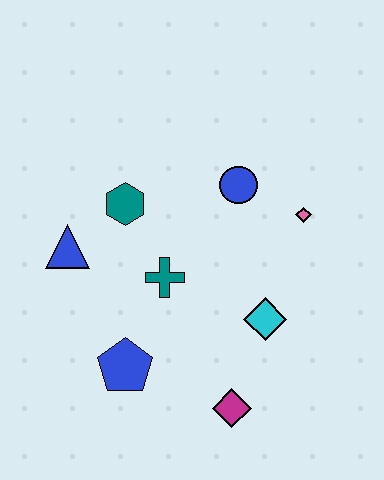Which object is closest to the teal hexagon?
The blue triangle is closest to the teal hexagon.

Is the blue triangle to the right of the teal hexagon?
No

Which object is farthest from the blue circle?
The magenta diamond is farthest from the blue circle.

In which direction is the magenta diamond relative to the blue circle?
The magenta diamond is below the blue circle.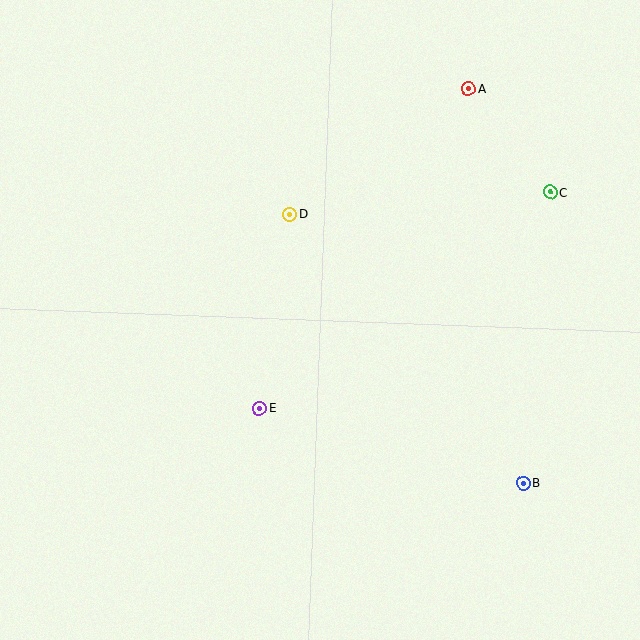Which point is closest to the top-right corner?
Point A is closest to the top-right corner.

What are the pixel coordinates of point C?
Point C is at (550, 192).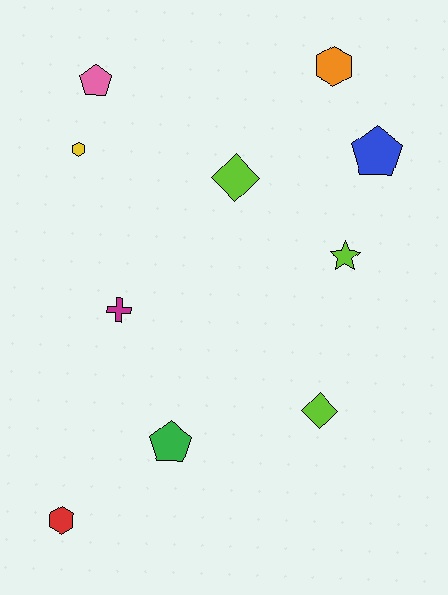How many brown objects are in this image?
There are no brown objects.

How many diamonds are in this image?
There are 2 diamonds.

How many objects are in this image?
There are 10 objects.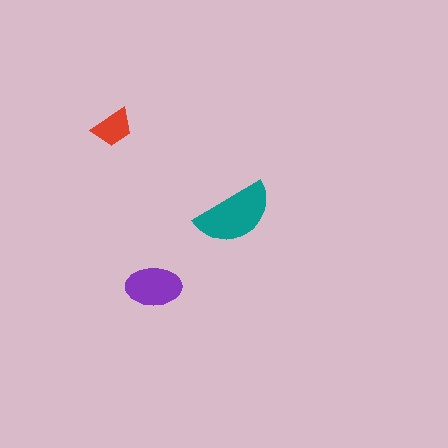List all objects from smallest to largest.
The red trapezoid, the purple ellipse, the teal semicircle.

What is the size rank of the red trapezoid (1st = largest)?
3rd.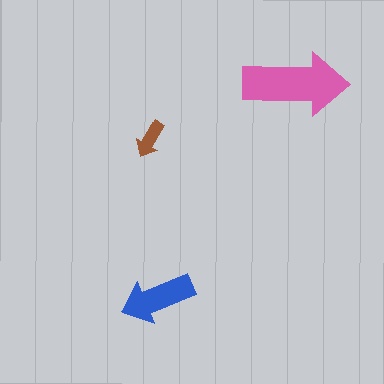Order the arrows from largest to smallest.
the pink one, the blue one, the brown one.